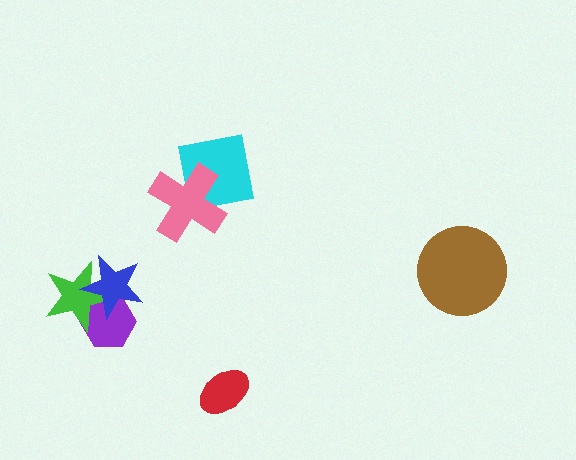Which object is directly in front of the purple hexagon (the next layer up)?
The green star is directly in front of the purple hexagon.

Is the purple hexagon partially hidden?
Yes, it is partially covered by another shape.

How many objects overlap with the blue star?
2 objects overlap with the blue star.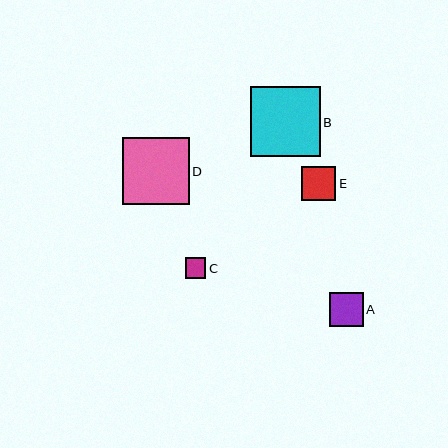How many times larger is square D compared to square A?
Square D is approximately 2.0 times the size of square A.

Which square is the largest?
Square B is the largest with a size of approximately 70 pixels.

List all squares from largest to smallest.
From largest to smallest: B, D, E, A, C.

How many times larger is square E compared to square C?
Square E is approximately 1.7 times the size of square C.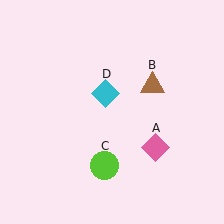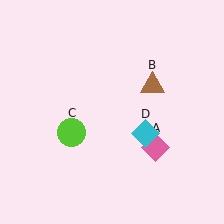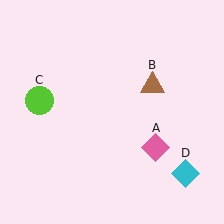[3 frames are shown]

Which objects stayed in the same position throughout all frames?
Pink diamond (object A) and brown triangle (object B) remained stationary.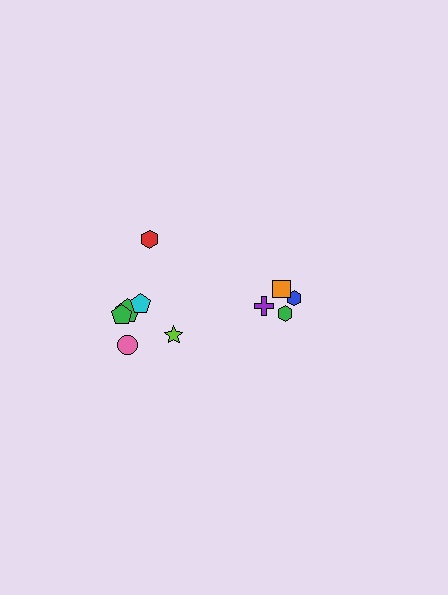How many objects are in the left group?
There are 6 objects.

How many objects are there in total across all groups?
There are 10 objects.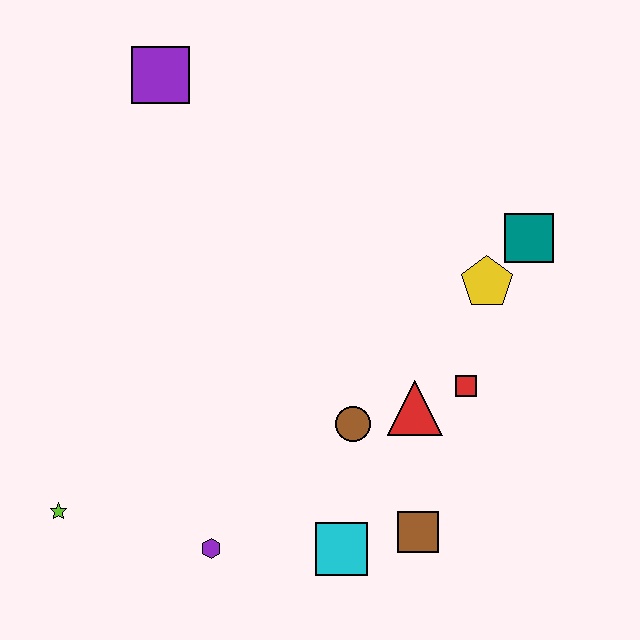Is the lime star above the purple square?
No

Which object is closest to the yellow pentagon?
The teal square is closest to the yellow pentagon.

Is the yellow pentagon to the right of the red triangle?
Yes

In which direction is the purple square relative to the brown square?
The purple square is above the brown square.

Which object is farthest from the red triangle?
The purple square is farthest from the red triangle.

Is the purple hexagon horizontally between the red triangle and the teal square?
No